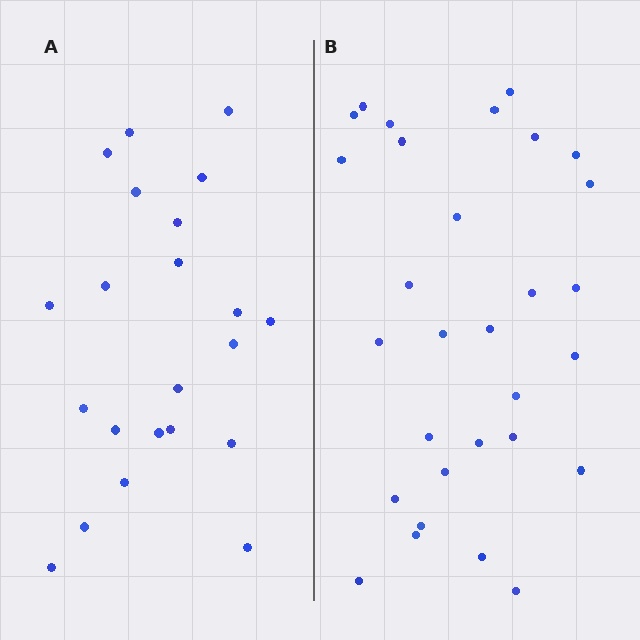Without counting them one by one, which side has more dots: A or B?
Region B (the right region) has more dots.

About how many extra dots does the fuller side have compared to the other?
Region B has roughly 8 or so more dots than region A.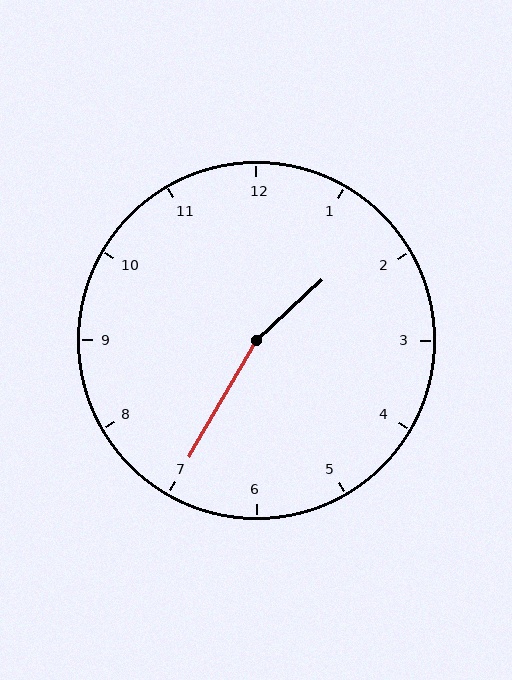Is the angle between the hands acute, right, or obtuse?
It is obtuse.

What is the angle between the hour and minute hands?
Approximately 162 degrees.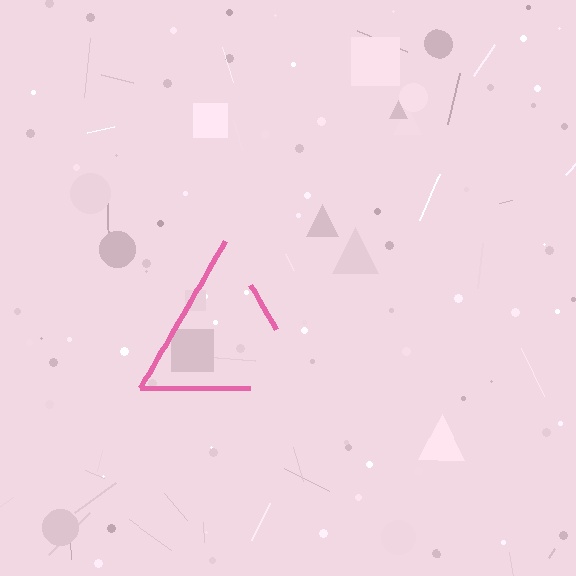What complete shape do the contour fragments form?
The contour fragments form a triangle.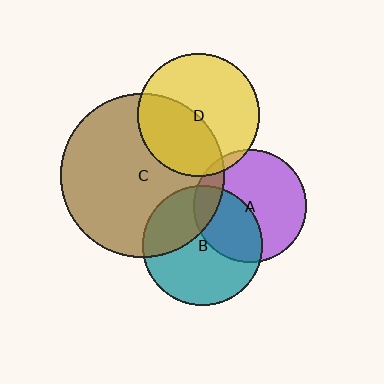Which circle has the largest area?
Circle C (brown).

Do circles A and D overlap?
Yes.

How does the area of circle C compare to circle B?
Approximately 1.9 times.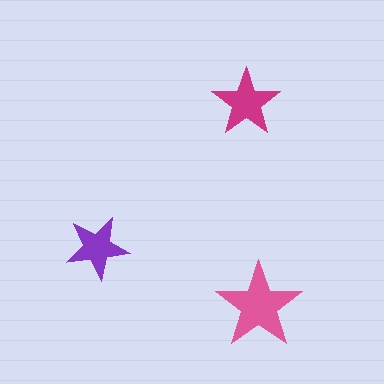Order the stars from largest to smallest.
the pink one, the magenta one, the purple one.